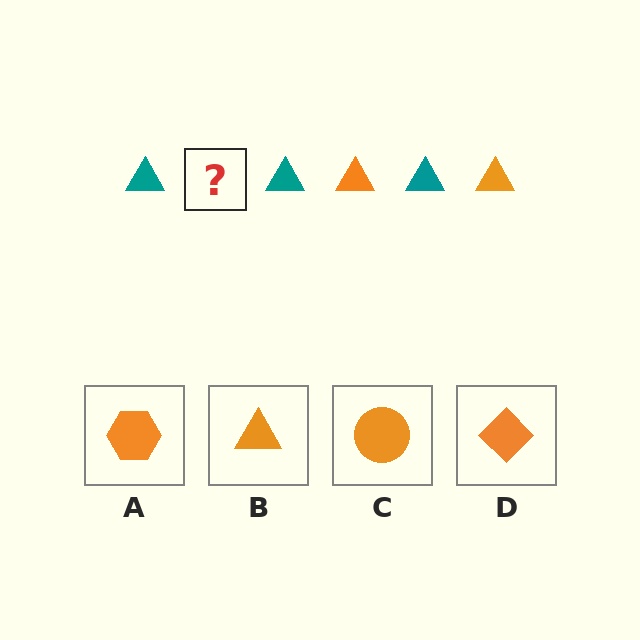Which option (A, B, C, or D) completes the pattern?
B.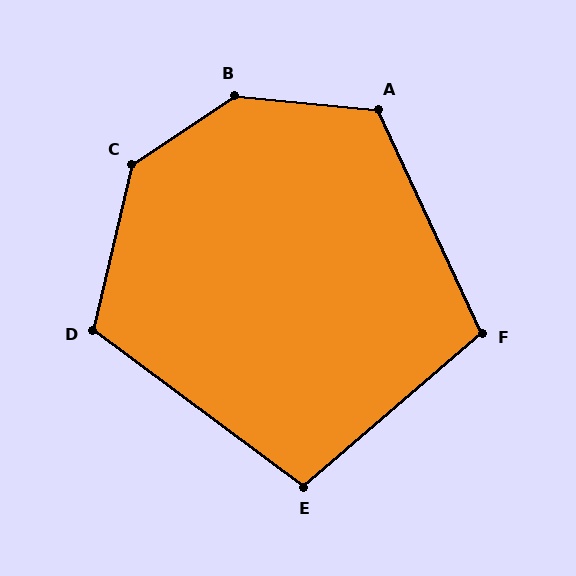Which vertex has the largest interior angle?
B, at approximately 141 degrees.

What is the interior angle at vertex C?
Approximately 137 degrees (obtuse).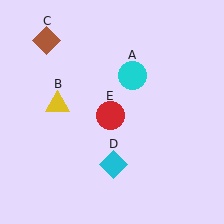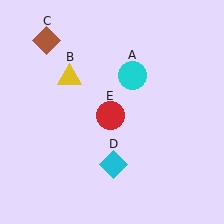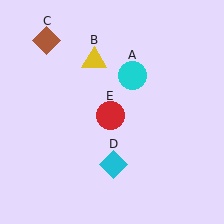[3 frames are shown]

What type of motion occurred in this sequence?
The yellow triangle (object B) rotated clockwise around the center of the scene.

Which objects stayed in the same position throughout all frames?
Cyan circle (object A) and brown diamond (object C) and cyan diamond (object D) and red circle (object E) remained stationary.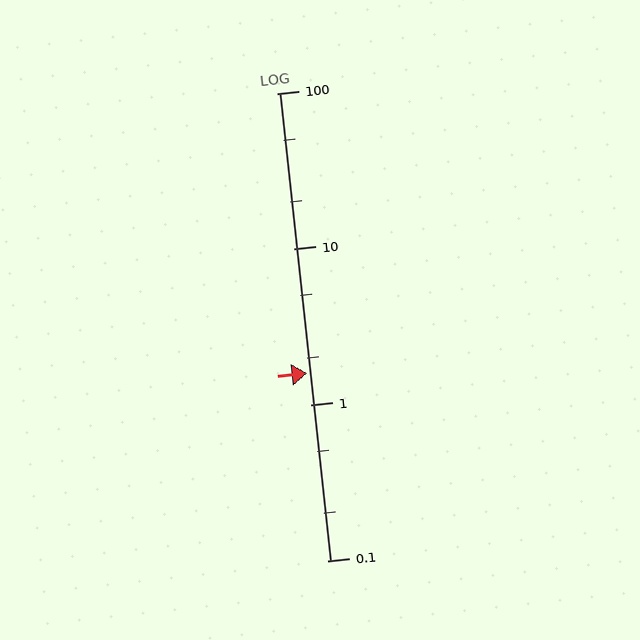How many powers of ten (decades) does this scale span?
The scale spans 3 decades, from 0.1 to 100.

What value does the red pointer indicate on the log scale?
The pointer indicates approximately 1.6.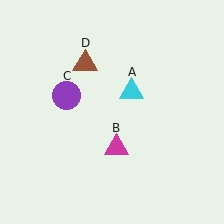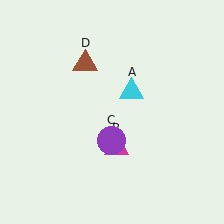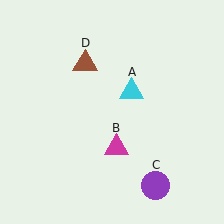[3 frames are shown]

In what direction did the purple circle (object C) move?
The purple circle (object C) moved down and to the right.